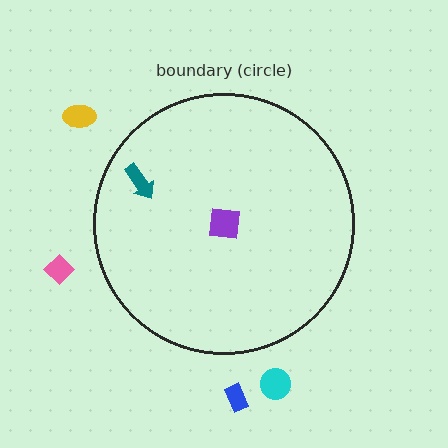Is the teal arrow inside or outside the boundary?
Inside.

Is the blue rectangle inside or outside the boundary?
Outside.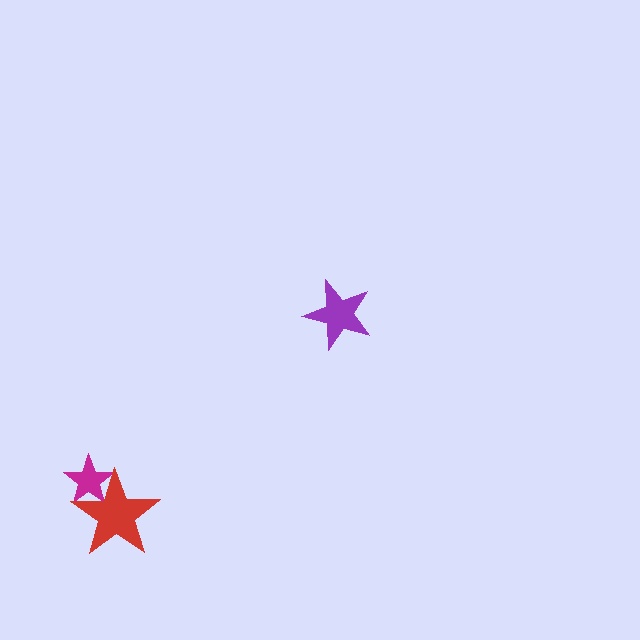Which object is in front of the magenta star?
The red star is in front of the magenta star.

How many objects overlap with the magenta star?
1 object overlaps with the magenta star.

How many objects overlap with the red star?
1 object overlaps with the red star.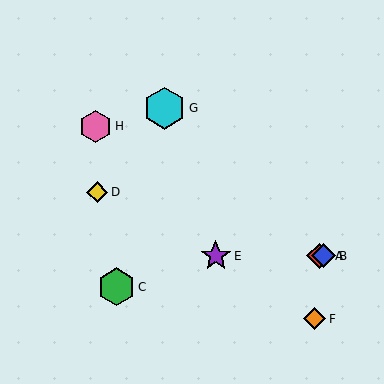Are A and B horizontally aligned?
Yes, both are at y≈256.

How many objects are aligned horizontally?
3 objects (A, B, E) are aligned horizontally.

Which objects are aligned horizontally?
Objects A, B, E are aligned horizontally.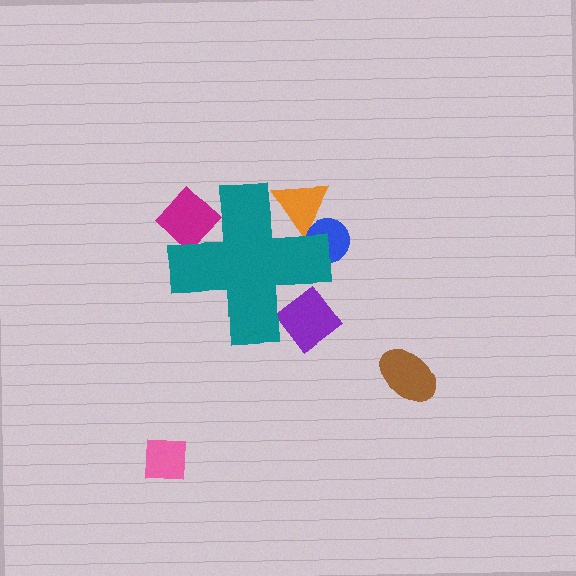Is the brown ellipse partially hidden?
No, the brown ellipse is fully visible.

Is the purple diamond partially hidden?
Yes, the purple diamond is partially hidden behind the teal cross.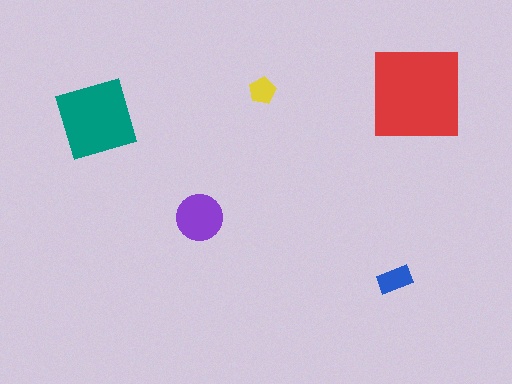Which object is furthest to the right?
The red square is rightmost.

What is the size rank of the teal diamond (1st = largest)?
2nd.